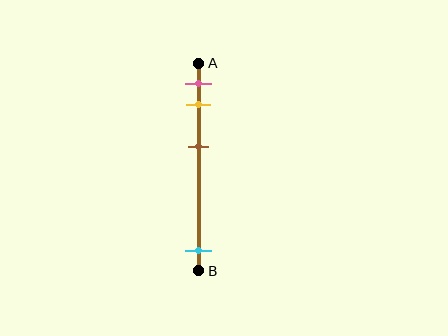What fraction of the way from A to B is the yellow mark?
The yellow mark is approximately 20% (0.2) of the way from A to B.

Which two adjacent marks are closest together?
The pink and yellow marks are the closest adjacent pair.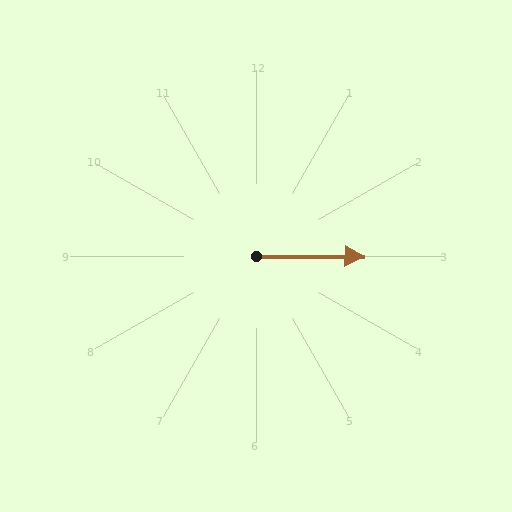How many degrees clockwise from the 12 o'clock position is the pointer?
Approximately 90 degrees.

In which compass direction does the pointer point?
East.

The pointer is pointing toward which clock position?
Roughly 3 o'clock.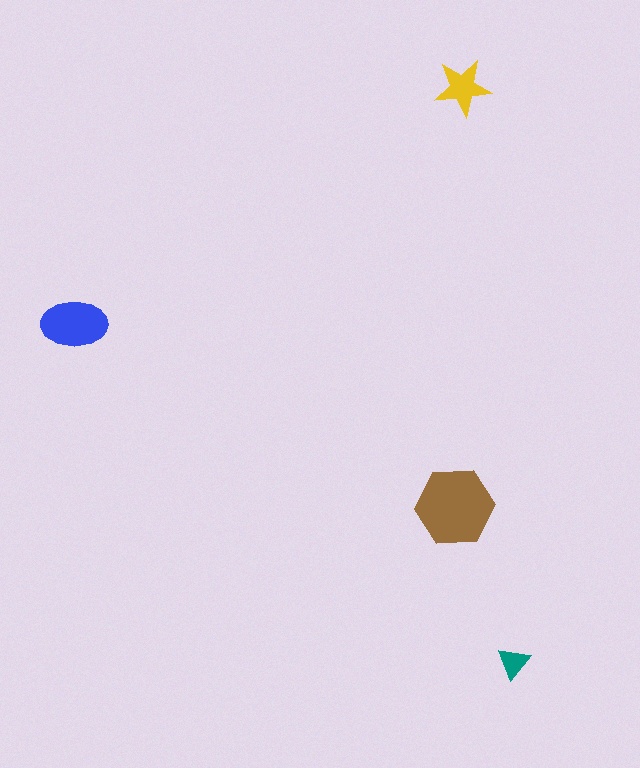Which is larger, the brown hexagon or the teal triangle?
The brown hexagon.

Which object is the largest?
The brown hexagon.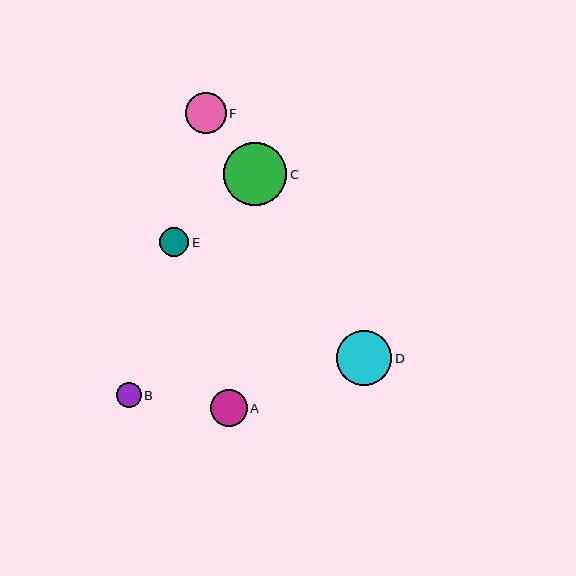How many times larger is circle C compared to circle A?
Circle C is approximately 1.7 times the size of circle A.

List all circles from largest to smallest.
From largest to smallest: C, D, F, A, E, B.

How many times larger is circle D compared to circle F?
Circle D is approximately 1.3 times the size of circle F.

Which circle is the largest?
Circle C is the largest with a size of approximately 63 pixels.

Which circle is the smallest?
Circle B is the smallest with a size of approximately 25 pixels.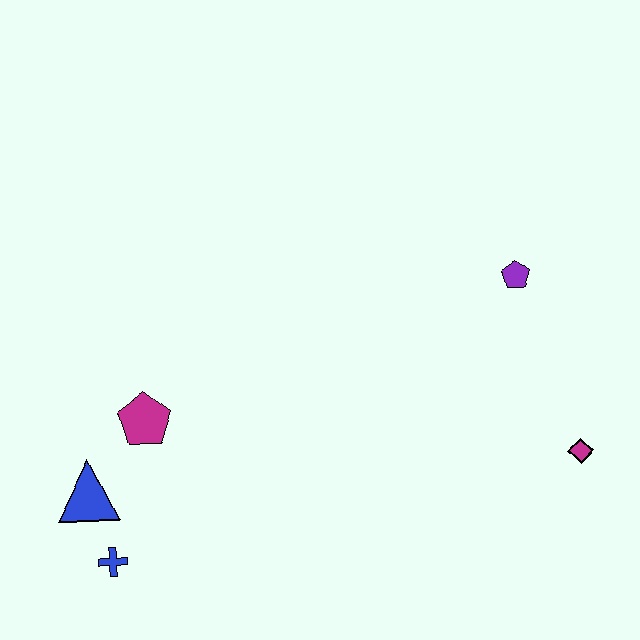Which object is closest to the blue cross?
The blue triangle is closest to the blue cross.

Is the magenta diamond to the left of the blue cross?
No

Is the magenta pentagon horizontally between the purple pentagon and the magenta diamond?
No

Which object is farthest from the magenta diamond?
The blue triangle is farthest from the magenta diamond.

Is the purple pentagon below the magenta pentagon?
No